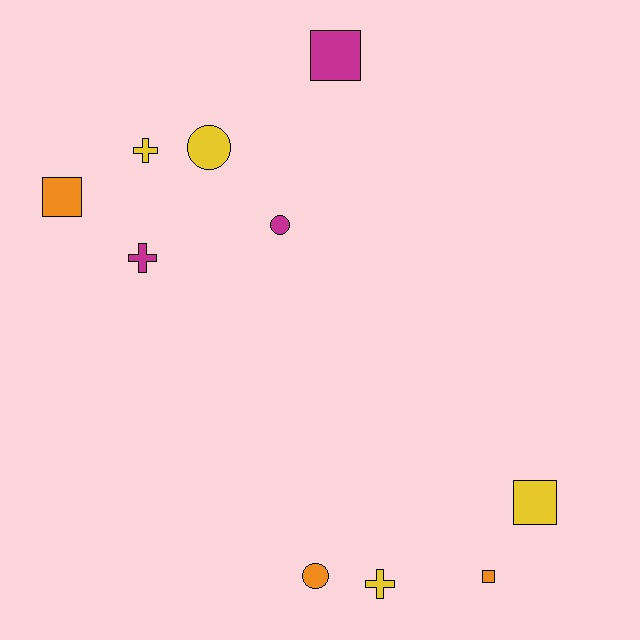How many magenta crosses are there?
There is 1 magenta cross.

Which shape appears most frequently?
Square, with 4 objects.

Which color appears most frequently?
Yellow, with 4 objects.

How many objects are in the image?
There are 10 objects.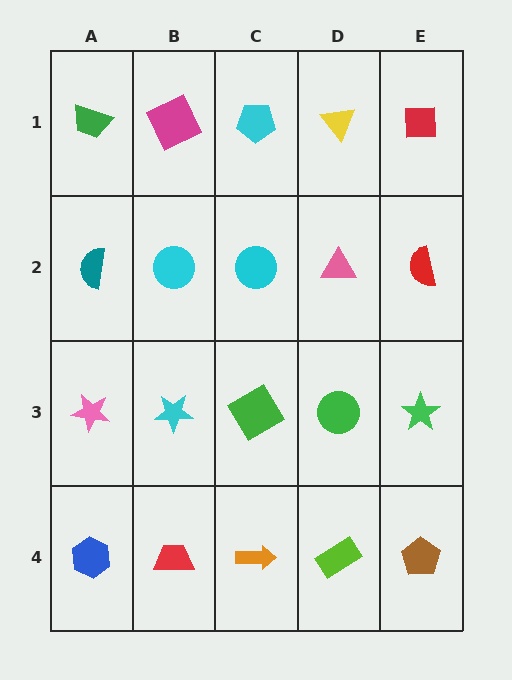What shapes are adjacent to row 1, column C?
A cyan circle (row 2, column C), a magenta square (row 1, column B), a yellow triangle (row 1, column D).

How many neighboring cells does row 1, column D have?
3.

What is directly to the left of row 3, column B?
A pink star.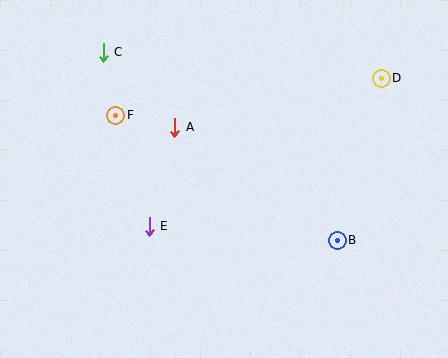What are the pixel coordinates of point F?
Point F is at (116, 115).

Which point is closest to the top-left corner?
Point C is closest to the top-left corner.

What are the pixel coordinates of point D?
Point D is at (381, 78).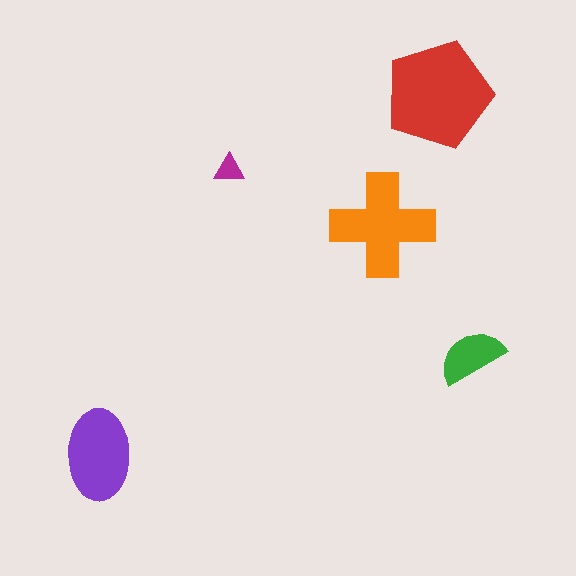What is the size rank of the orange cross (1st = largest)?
2nd.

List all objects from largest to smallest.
The red pentagon, the orange cross, the purple ellipse, the green semicircle, the magenta triangle.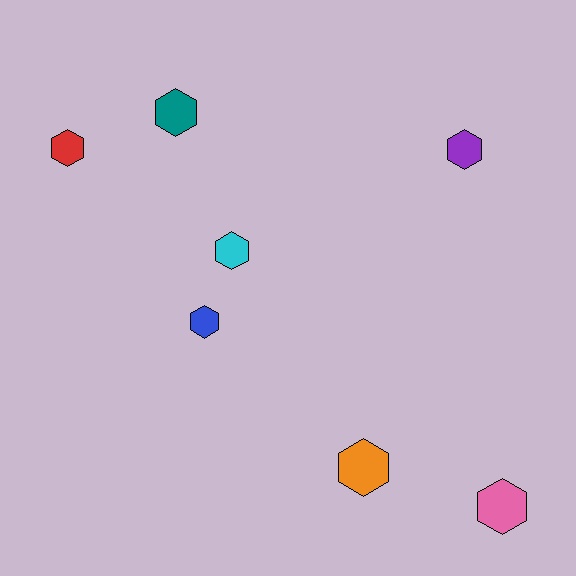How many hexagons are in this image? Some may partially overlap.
There are 7 hexagons.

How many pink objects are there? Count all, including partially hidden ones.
There is 1 pink object.